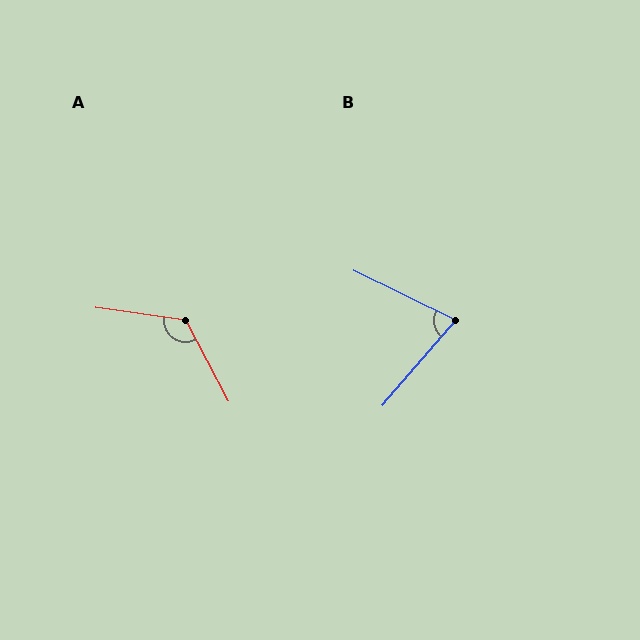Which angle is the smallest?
B, at approximately 75 degrees.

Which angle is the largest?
A, at approximately 126 degrees.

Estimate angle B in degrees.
Approximately 75 degrees.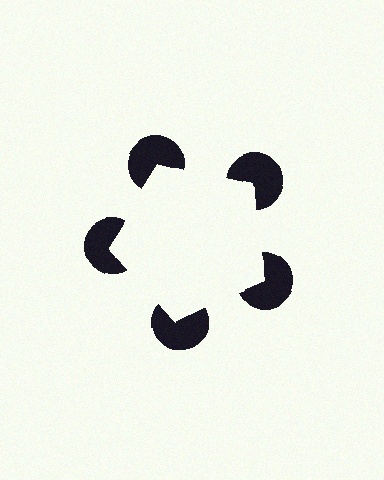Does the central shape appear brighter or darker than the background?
It typically appears slightly brighter than the background, even though no actual brightness change is drawn.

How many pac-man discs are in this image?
There are 5 — one at each vertex of the illusory pentagon.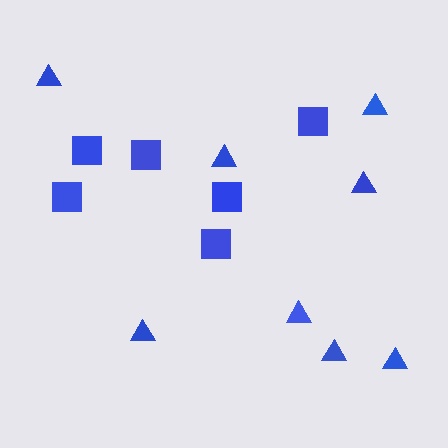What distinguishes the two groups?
There are 2 groups: one group of triangles (8) and one group of squares (6).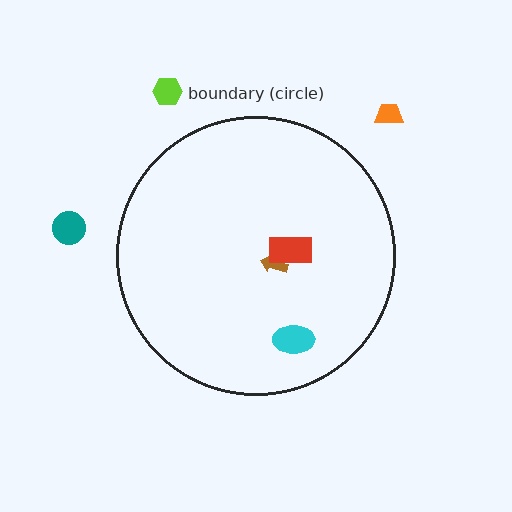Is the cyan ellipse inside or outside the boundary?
Inside.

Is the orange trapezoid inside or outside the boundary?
Outside.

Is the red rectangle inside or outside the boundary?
Inside.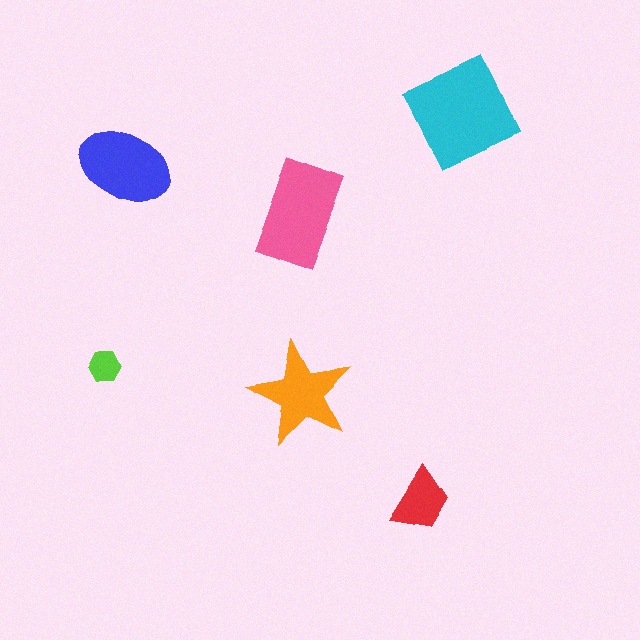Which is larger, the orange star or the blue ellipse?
The blue ellipse.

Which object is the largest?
The cyan square.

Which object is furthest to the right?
The cyan square is rightmost.